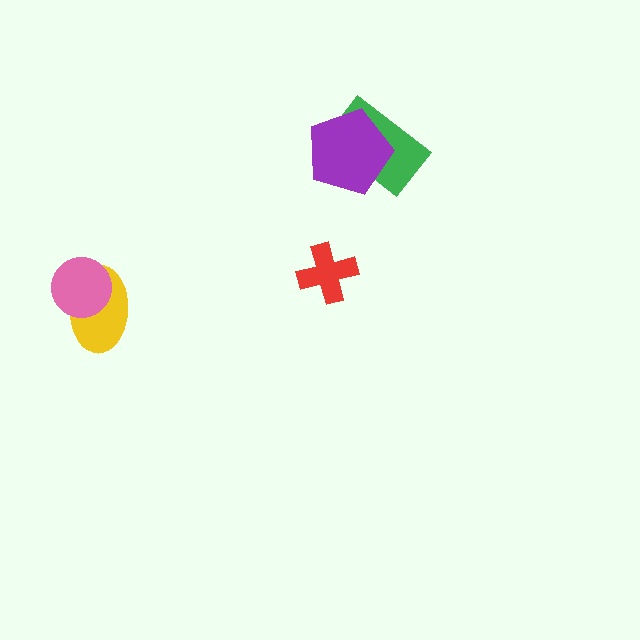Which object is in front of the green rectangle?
The purple pentagon is in front of the green rectangle.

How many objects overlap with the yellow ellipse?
1 object overlaps with the yellow ellipse.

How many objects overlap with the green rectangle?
1 object overlaps with the green rectangle.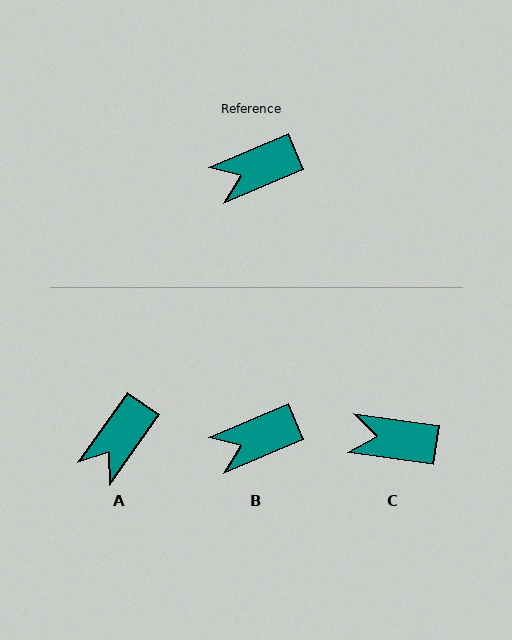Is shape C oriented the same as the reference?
No, it is off by about 31 degrees.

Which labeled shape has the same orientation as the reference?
B.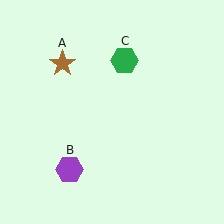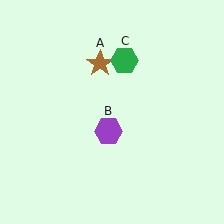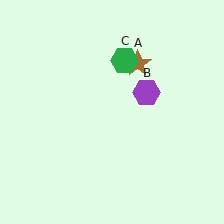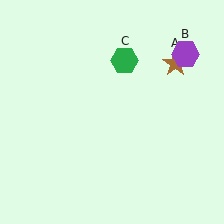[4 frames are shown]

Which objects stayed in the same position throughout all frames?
Green hexagon (object C) remained stationary.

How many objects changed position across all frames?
2 objects changed position: brown star (object A), purple hexagon (object B).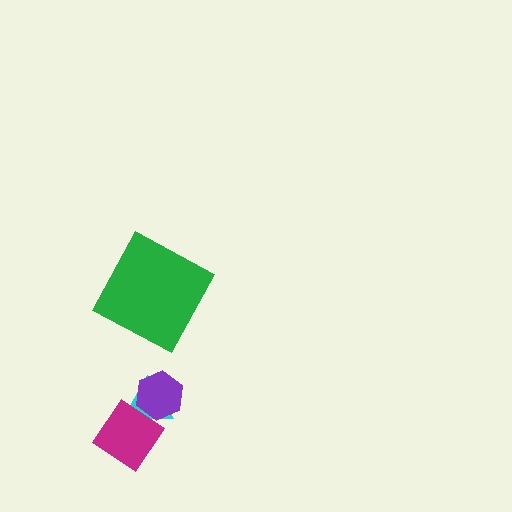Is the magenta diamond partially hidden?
No, no other shape covers it.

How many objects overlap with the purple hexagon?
2 objects overlap with the purple hexagon.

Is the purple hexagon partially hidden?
Yes, it is partially covered by another shape.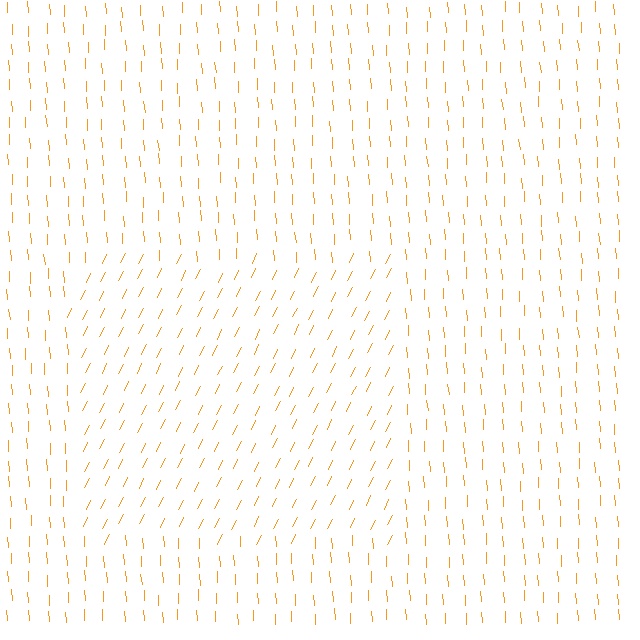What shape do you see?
I see a rectangle.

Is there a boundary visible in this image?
Yes, there is a texture boundary formed by a change in line orientation.